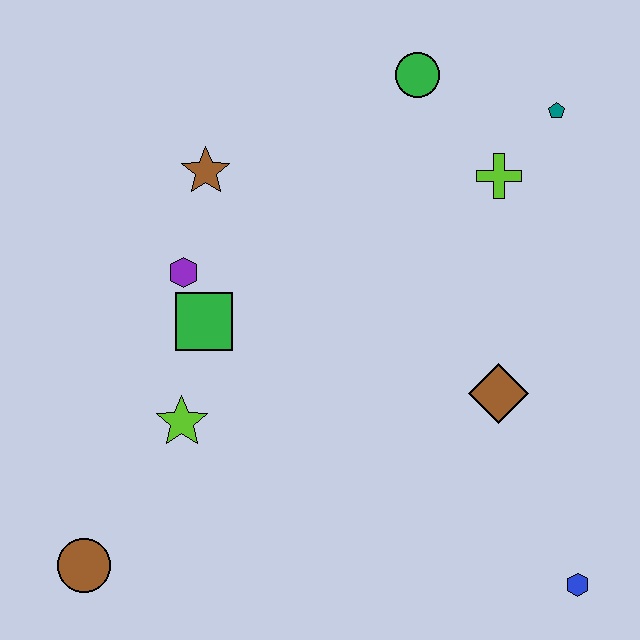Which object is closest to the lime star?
The green square is closest to the lime star.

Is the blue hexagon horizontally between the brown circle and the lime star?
No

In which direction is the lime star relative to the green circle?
The lime star is below the green circle.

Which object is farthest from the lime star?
The teal pentagon is farthest from the lime star.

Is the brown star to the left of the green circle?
Yes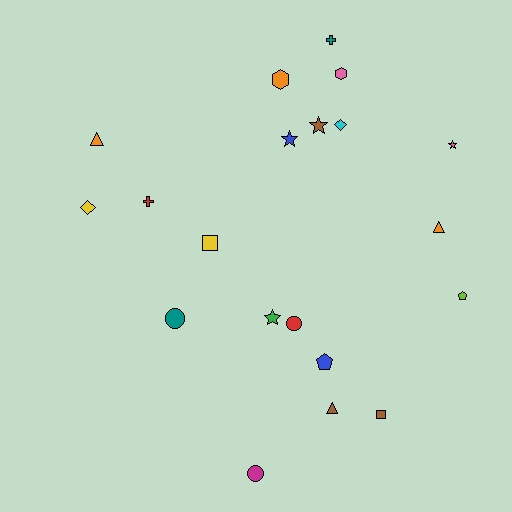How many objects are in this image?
There are 20 objects.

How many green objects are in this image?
There is 1 green object.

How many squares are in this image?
There are 2 squares.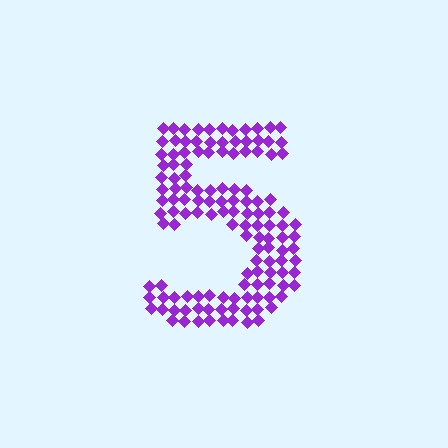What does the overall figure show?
The overall figure shows the digit 5.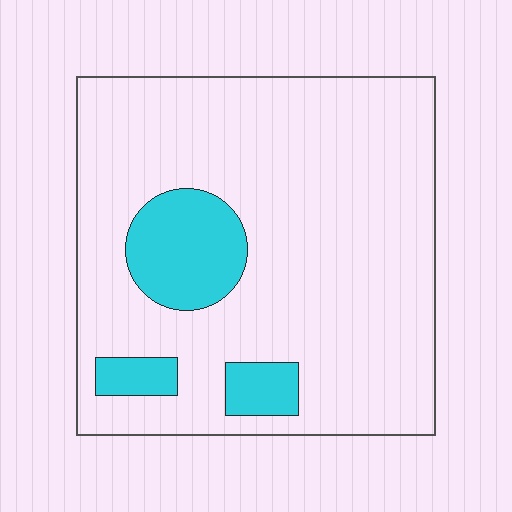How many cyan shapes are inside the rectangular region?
3.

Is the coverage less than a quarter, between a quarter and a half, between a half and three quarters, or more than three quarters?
Less than a quarter.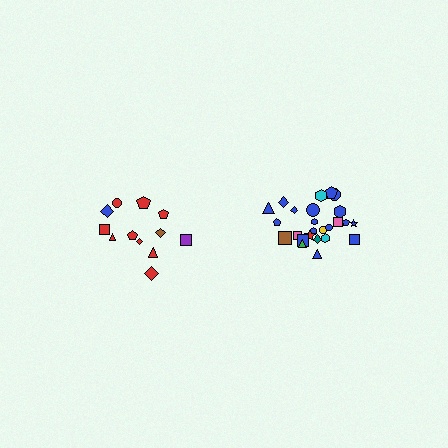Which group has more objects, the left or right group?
The right group.